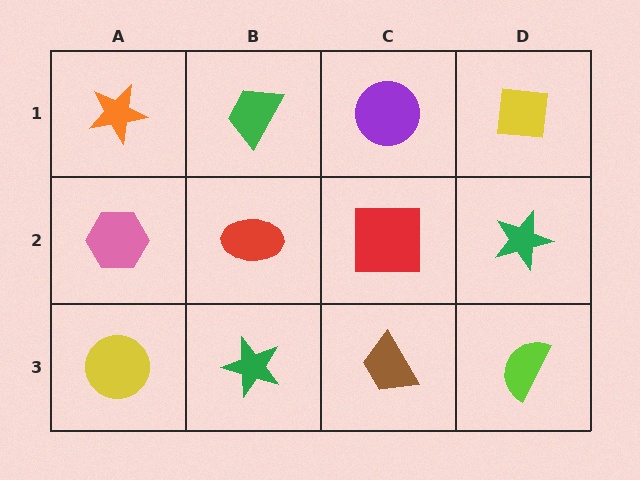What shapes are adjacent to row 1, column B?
A red ellipse (row 2, column B), an orange star (row 1, column A), a purple circle (row 1, column C).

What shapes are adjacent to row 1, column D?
A green star (row 2, column D), a purple circle (row 1, column C).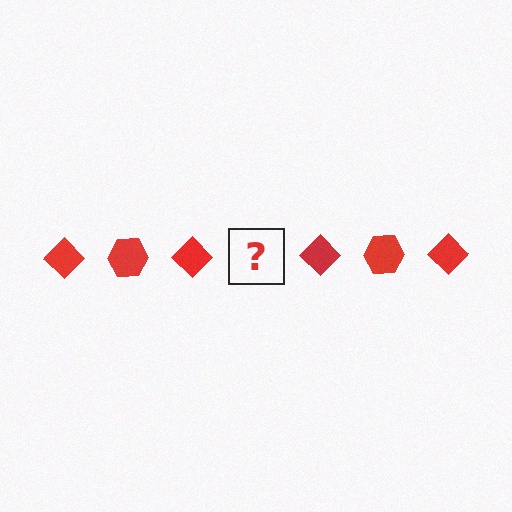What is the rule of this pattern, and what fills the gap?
The rule is that the pattern cycles through diamond, hexagon shapes in red. The gap should be filled with a red hexagon.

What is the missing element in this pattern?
The missing element is a red hexagon.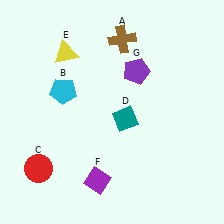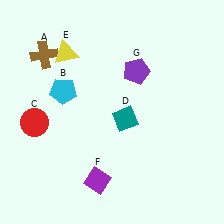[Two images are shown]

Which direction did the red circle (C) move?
The red circle (C) moved up.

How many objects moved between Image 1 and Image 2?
2 objects moved between the two images.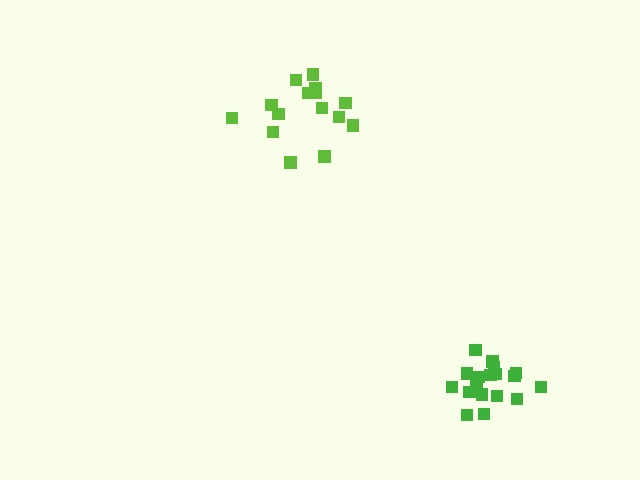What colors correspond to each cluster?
The clusters are colored: lime, green.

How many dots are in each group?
Group 1: 15 dots, Group 2: 18 dots (33 total).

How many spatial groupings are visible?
There are 2 spatial groupings.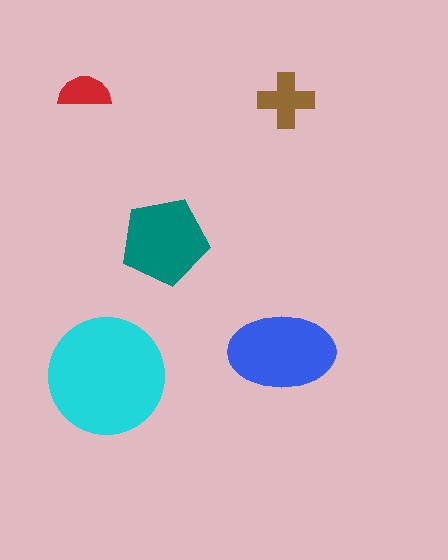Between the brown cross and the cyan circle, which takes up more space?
The cyan circle.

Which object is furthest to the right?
The brown cross is rightmost.